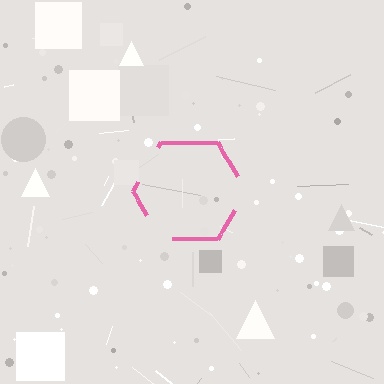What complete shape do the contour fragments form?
The contour fragments form a hexagon.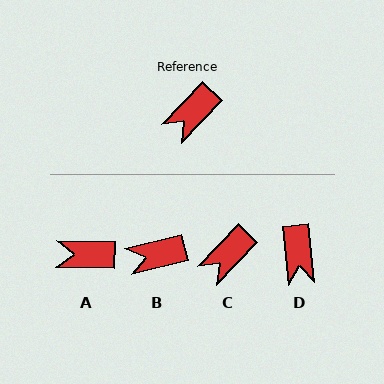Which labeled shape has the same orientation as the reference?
C.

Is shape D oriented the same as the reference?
No, it is off by about 49 degrees.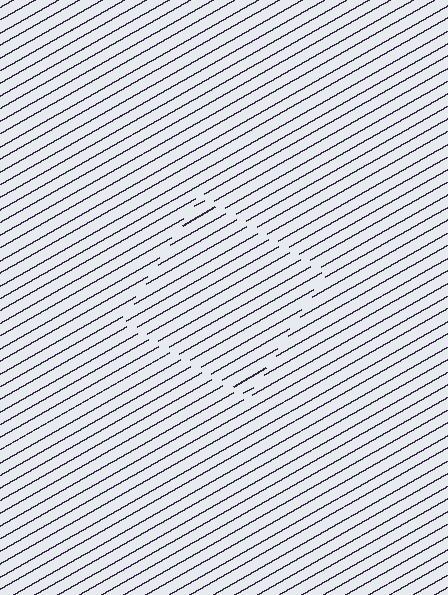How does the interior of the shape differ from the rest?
The interior of the shape contains the same grating, shifted by half a period — the contour is defined by the phase discontinuity where line-ends from the inner and outer gratings abut.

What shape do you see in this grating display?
An illusory square. The interior of the shape contains the same grating, shifted by half a period — the contour is defined by the phase discontinuity where line-ends from the inner and outer gratings abut.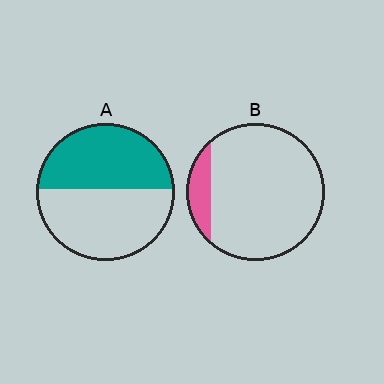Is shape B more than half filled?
No.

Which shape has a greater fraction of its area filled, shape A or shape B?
Shape A.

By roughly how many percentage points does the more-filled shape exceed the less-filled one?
By roughly 35 percentage points (A over B).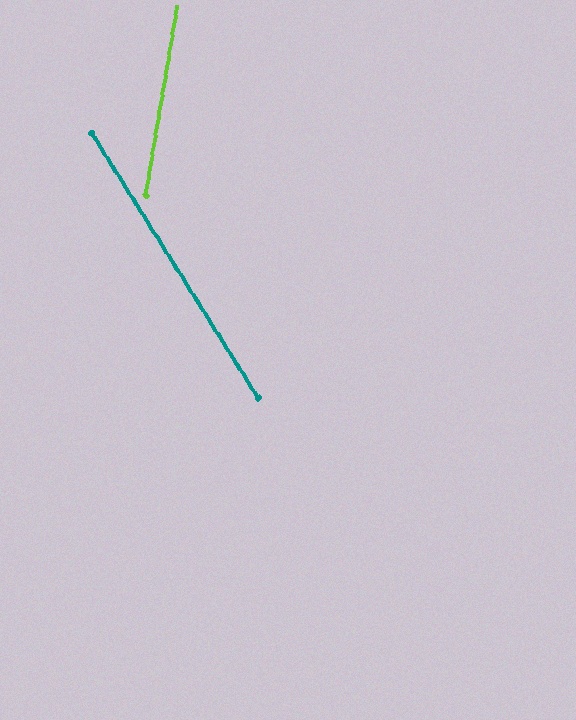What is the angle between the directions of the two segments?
Approximately 42 degrees.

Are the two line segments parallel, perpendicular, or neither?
Neither parallel nor perpendicular — they differ by about 42°.